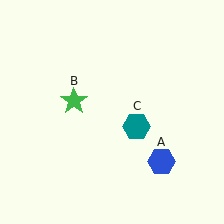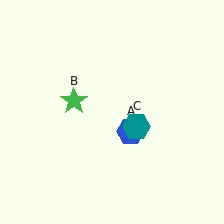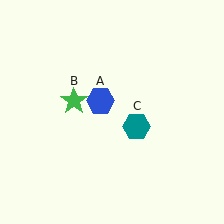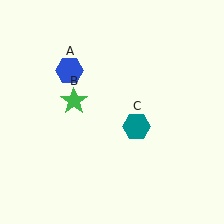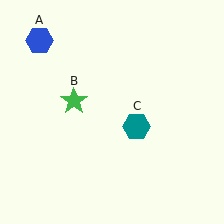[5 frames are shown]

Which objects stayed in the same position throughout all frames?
Green star (object B) and teal hexagon (object C) remained stationary.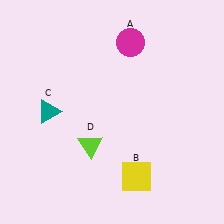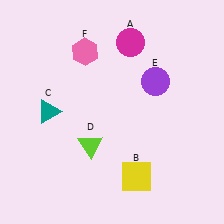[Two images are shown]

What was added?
A purple circle (E), a pink hexagon (F) were added in Image 2.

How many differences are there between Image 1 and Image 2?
There are 2 differences between the two images.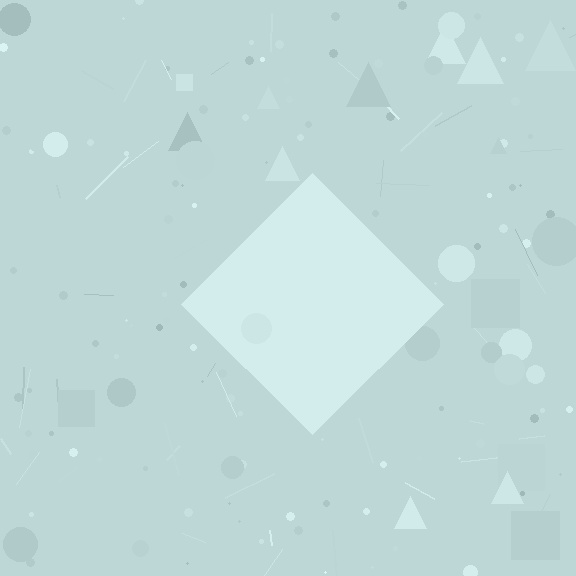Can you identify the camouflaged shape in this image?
The camouflaged shape is a diamond.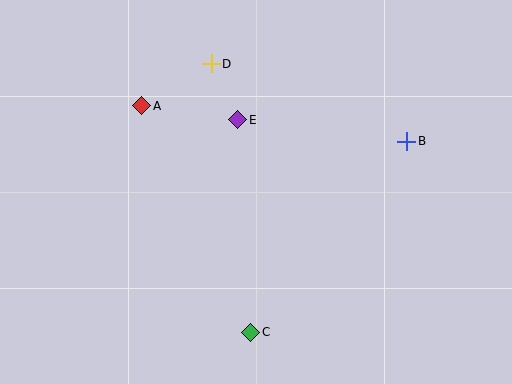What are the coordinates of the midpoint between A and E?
The midpoint between A and E is at (190, 113).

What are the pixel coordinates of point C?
Point C is at (251, 332).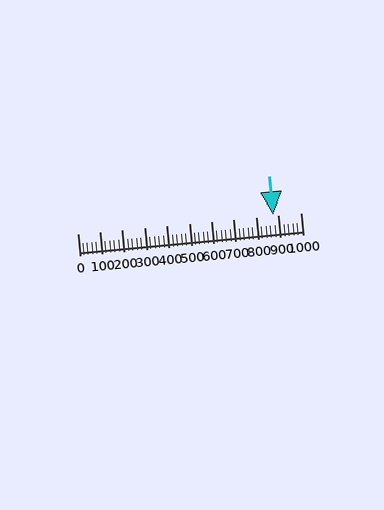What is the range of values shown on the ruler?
The ruler shows values from 0 to 1000.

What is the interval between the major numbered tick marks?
The major tick marks are spaced 100 units apart.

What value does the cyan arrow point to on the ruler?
The cyan arrow points to approximately 876.